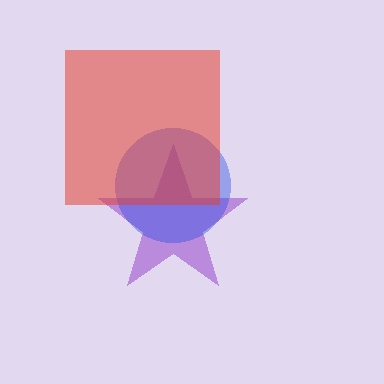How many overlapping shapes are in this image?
There are 3 overlapping shapes in the image.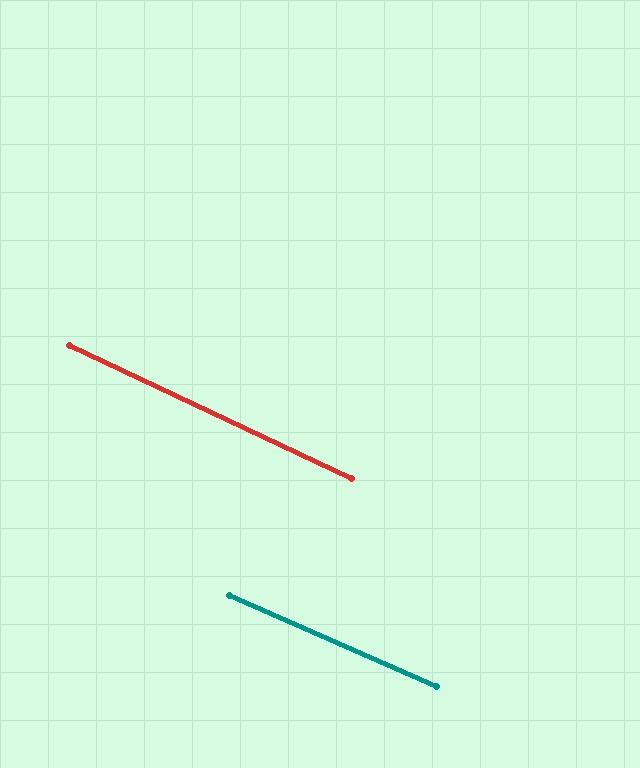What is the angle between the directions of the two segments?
Approximately 1 degree.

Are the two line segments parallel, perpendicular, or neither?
Parallel — their directions differ by only 1.3°.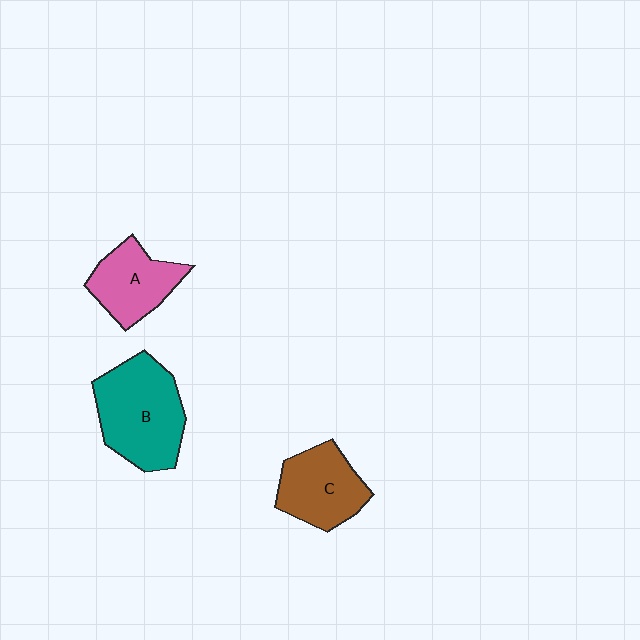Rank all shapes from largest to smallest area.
From largest to smallest: B (teal), C (brown), A (pink).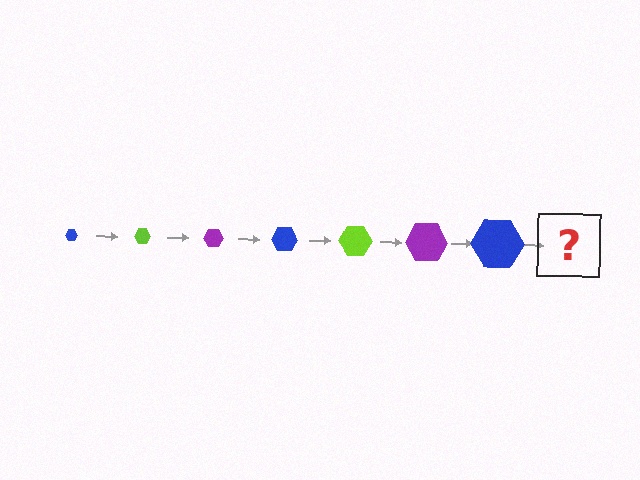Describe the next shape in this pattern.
It should be a lime hexagon, larger than the previous one.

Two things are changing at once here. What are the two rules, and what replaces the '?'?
The two rules are that the hexagon grows larger each step and the color cycles through blue, lime, and purple. The '?' should be a lime hexagon, larger than the previous one.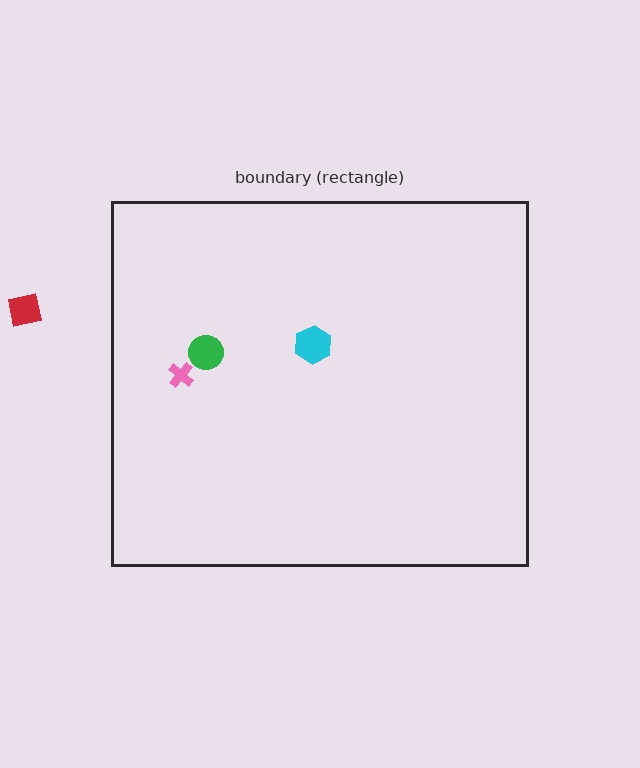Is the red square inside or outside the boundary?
Outside.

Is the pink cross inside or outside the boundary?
Inside.